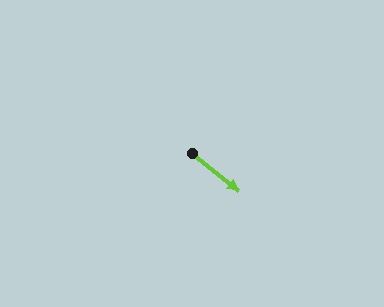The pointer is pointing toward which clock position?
Roughly 4 o'clock.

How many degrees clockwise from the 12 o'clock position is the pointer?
Approximately 129 degrees.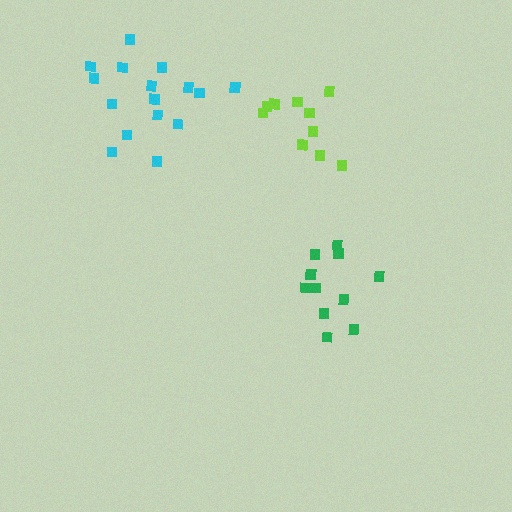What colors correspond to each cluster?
The clusters are colored: green, cyan, lime.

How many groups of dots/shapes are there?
There are 3 groups.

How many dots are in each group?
Group 1: 11 dots, Group 2: 16 dots, Group 3: 10 dots (37 total).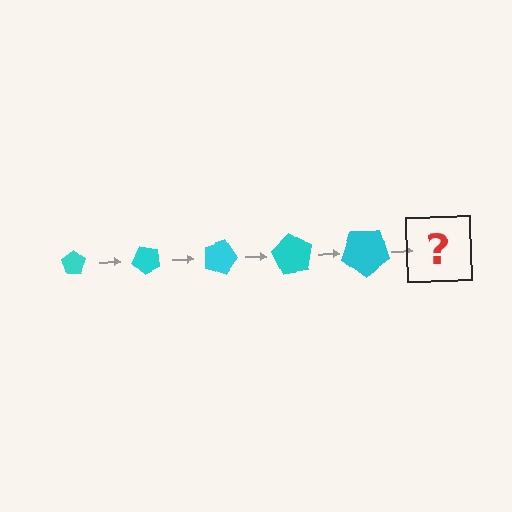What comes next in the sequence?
The next element should be a pentagon, larger than the previous one and rotated 225 degrees from the start.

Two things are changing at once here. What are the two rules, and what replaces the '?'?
The two rules are that the pentagon grows larger each step and it rotates 45 degrees each step. The '?' should be a pentagon, larger than the previous one and rotated 225 degrees from the start.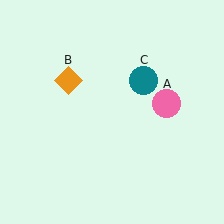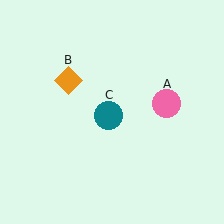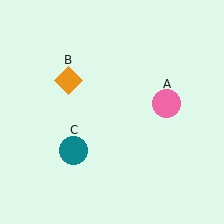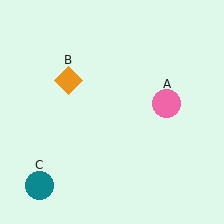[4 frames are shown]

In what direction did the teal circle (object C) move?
The teal circle (object C) moved down and to the left.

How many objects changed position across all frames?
1 object changed position: teal circle (object C).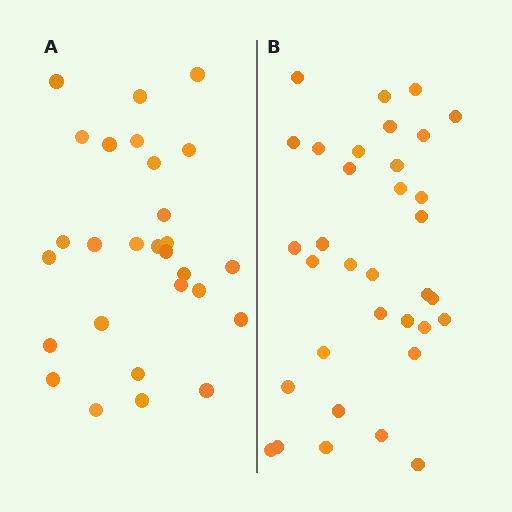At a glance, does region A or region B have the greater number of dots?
Region B (the right region) has more dots.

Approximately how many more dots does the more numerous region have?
Region B has about 6 more dots than region A.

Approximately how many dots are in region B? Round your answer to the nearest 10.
About 30 dots. (The exact count is 34, which rounds to 30.)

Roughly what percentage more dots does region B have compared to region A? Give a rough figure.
About 20% more.